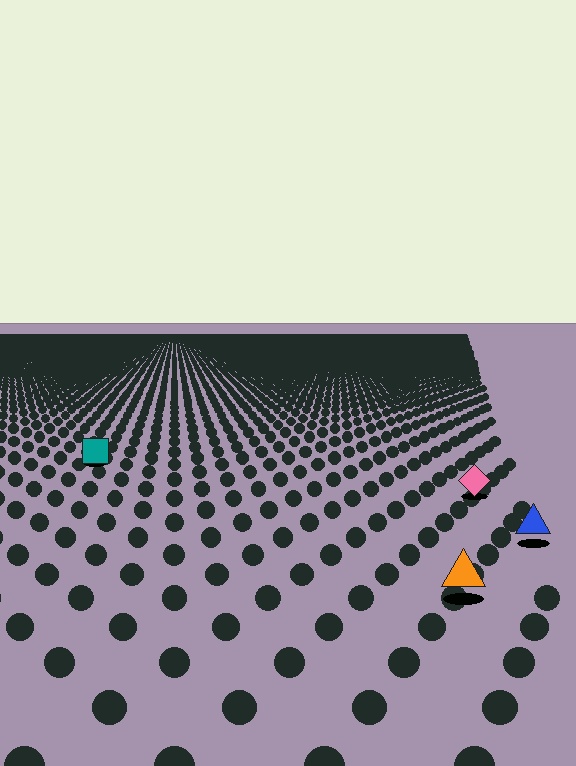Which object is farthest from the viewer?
The teal square is farthest from the viewer. It appears smaller and the ground texture around it is denser.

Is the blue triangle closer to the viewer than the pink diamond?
Yes. The blue triangle is closer — you can tell from the texture gradient: the ground texture is coarser near it.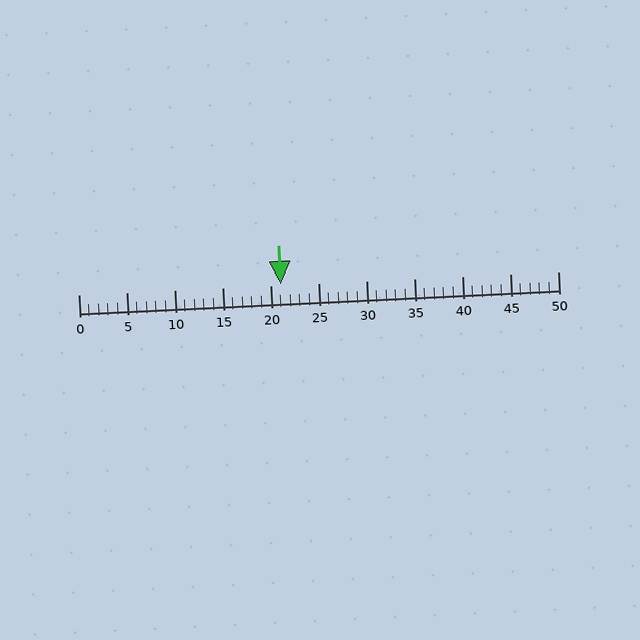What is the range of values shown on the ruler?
The ruler shows values from 0 to 50.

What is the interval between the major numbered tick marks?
The major tick marks are spaced 5 units apart.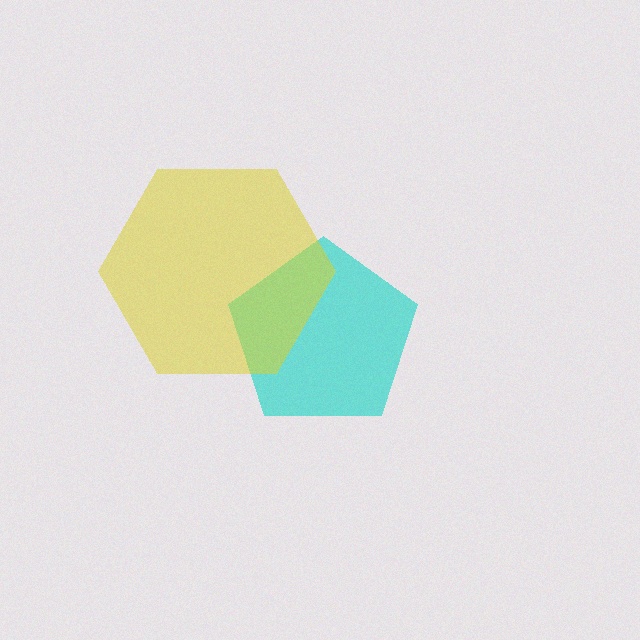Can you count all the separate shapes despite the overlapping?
Yes, there are 2 separate shapes.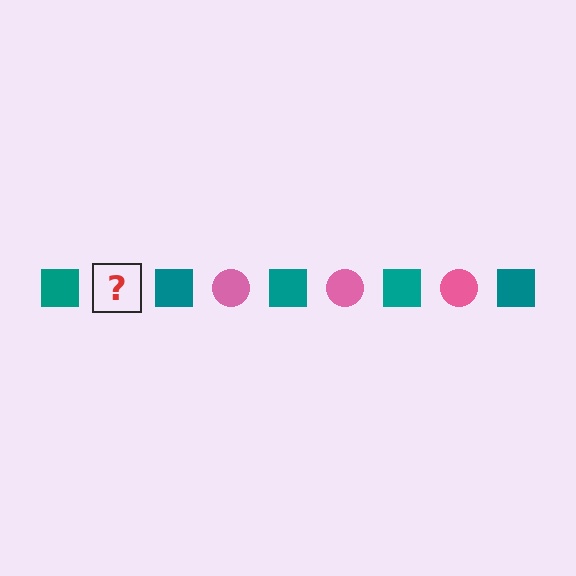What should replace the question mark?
The question mark should be replaced with a pink circle.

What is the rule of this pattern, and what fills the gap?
The rule is that the pattern alternates between teal square and pink circle. The gap should be filled with a pink circle.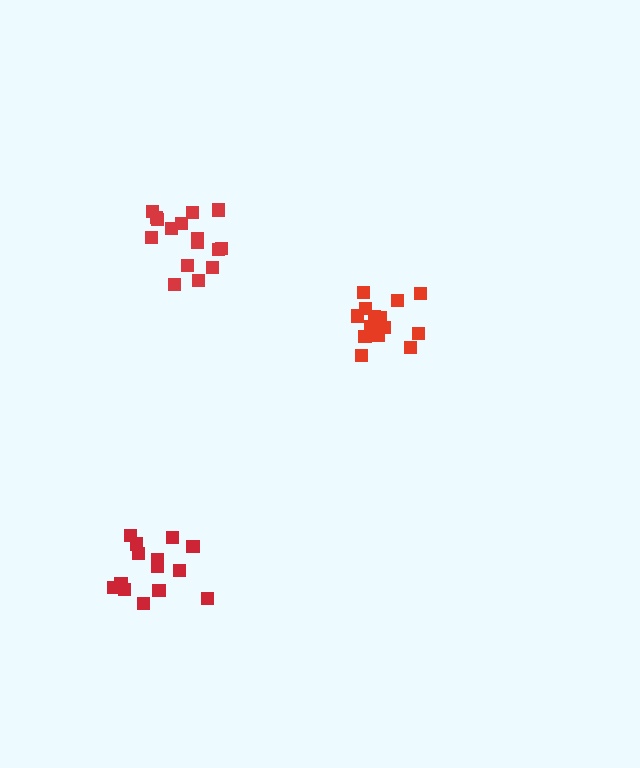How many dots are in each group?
Group 1: 14 dots, Group 2: 16 dots, Group 3: 15 dots (45 total).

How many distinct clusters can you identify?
There are 3 distinct clusters.